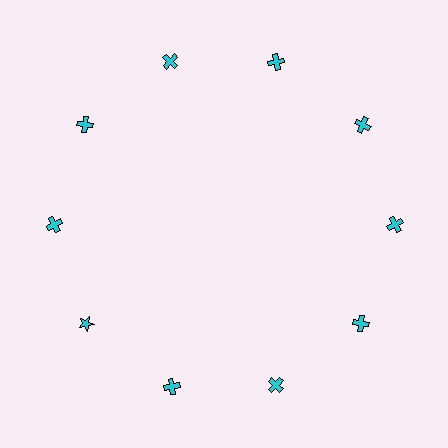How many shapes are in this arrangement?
There are 10 shapes arranged in a ring pattern.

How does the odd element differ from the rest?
It has a different shape: star instead of cross.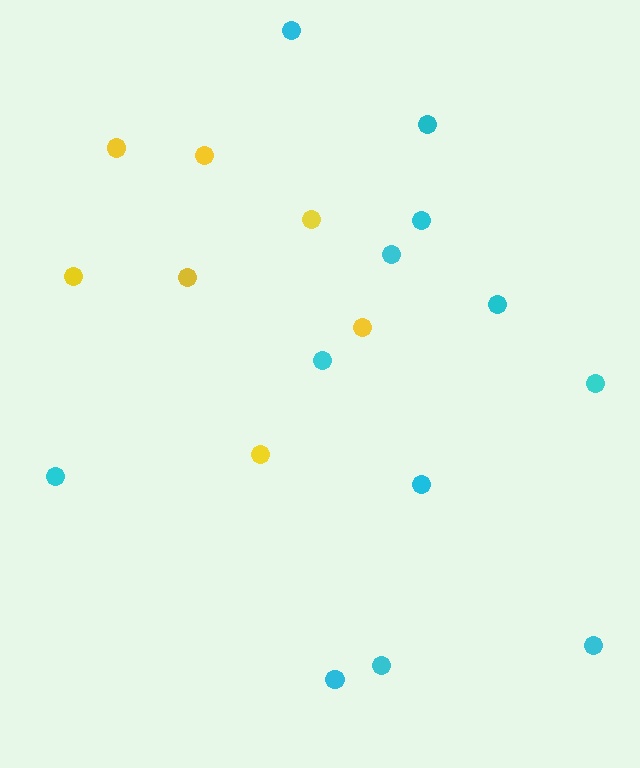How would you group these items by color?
There are 2 groups: one group of yellow circles (7) and one group of cyan circles (12).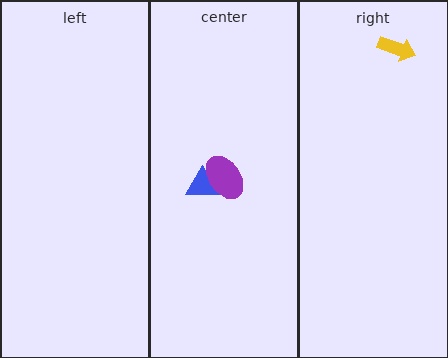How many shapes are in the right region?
1.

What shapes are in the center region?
The blue triangle, the purple ellipse.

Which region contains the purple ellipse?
The center region.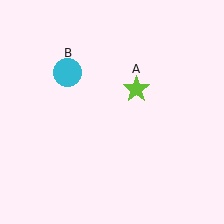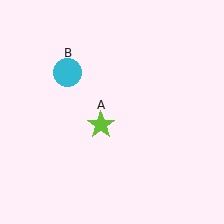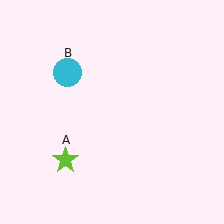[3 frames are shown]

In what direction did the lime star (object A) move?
The lime star (object A) moved down and to the left.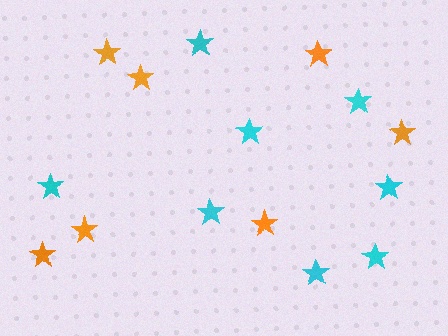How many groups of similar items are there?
There are 2 groups: one group of orange stars (7) and one group of cyan stars (8).